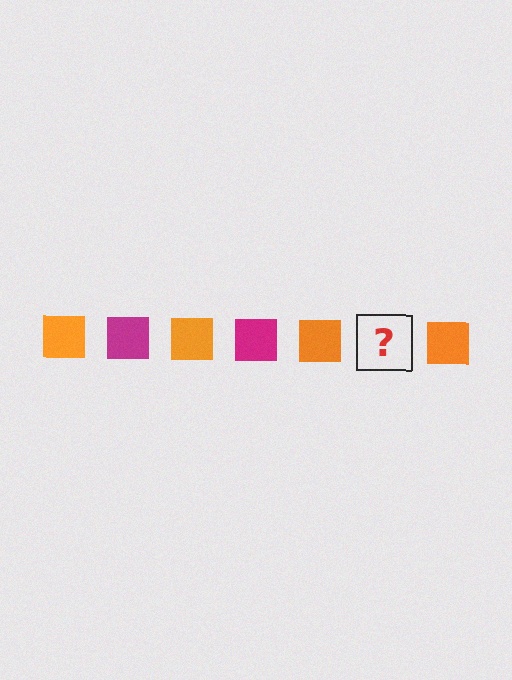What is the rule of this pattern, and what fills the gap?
The rule is that the pattern cycles through orange, magenta squares. The gap should be filled with a magenta square.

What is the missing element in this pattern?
The missing element is a magenta square.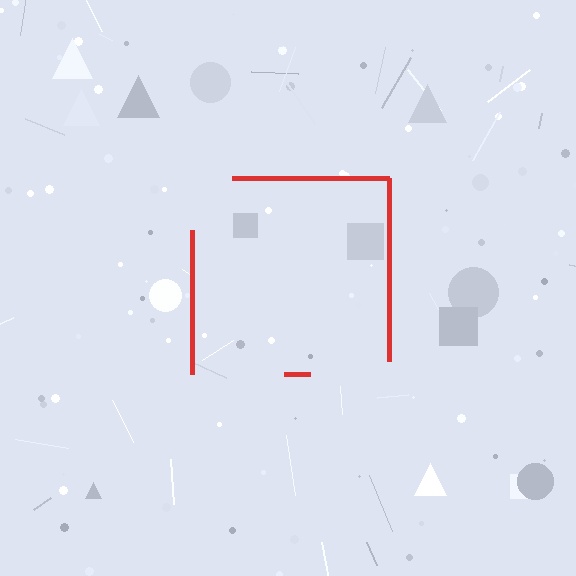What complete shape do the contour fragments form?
The contour fragments form a square.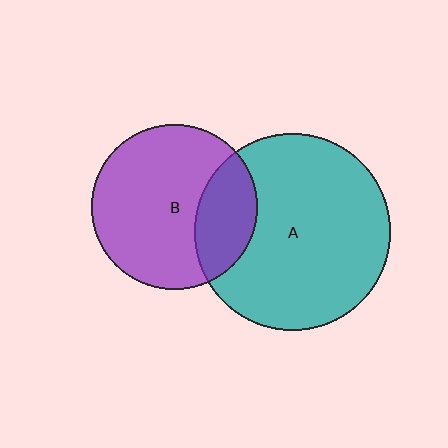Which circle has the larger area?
Circle A (teal).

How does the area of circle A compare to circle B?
Approximately 1.4 times.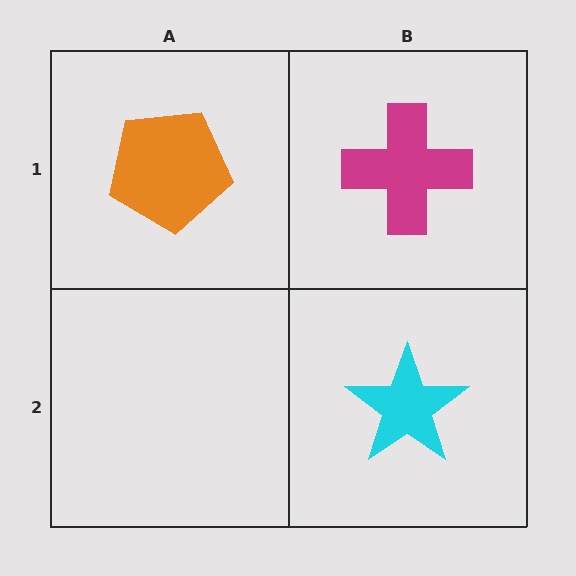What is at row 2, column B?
A cyan star.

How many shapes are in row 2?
1 shape.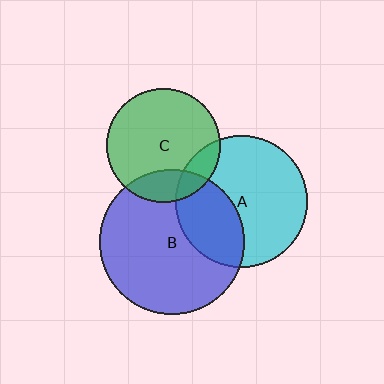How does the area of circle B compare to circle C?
Approximately 1.6 times.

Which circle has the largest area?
Circle B (blue).